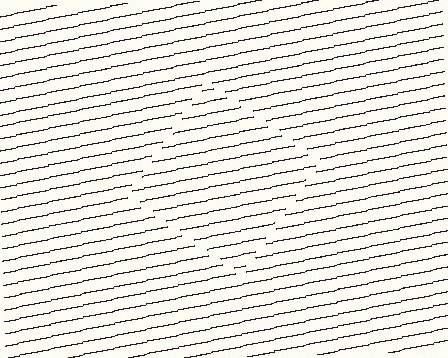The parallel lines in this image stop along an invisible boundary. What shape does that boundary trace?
An illusory square. The interior of the shape contains the same grating, shifted by half a period — the contour is defined by the phase discontinuity where line-ends from the inner and outer gratings abut.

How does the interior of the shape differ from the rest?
The interior of the shape contains the same grating, shifted by half a period — the contour is defined by the phase discontinuity where line-ends from the inner and outer gratings abut.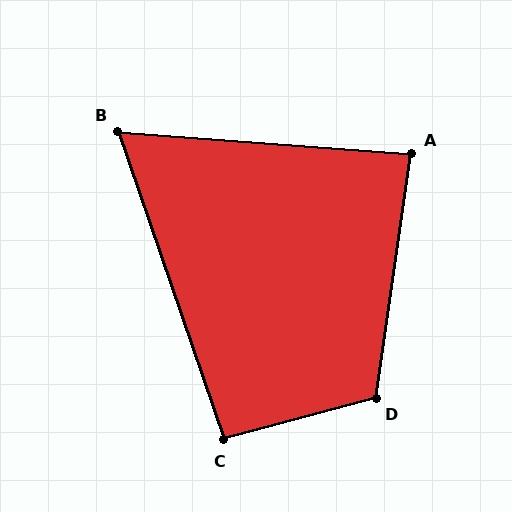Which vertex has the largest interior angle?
D, at approximately 113 degrees.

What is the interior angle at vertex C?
Approximately 94 degrees (approximately right).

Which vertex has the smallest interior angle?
B, at approximately 67 degrees.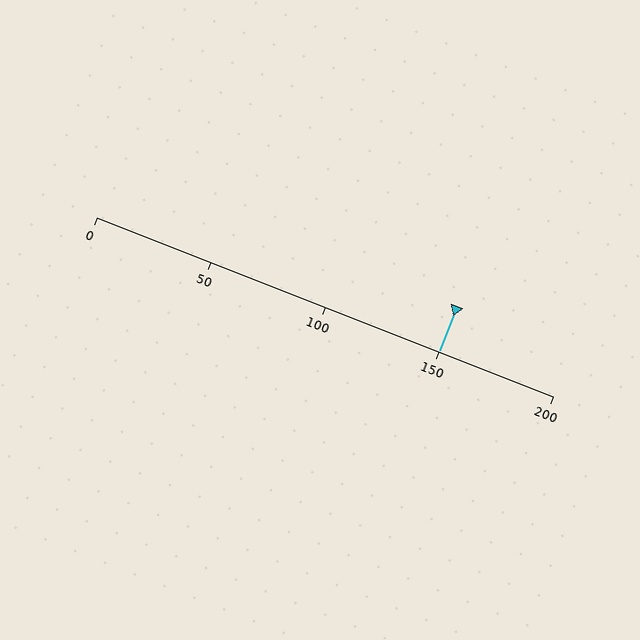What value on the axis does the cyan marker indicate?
The marker indicates approximately 150.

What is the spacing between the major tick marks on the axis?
The major ticks are spaced 50 apart.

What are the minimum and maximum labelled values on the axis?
The axis runs from 0 to 200.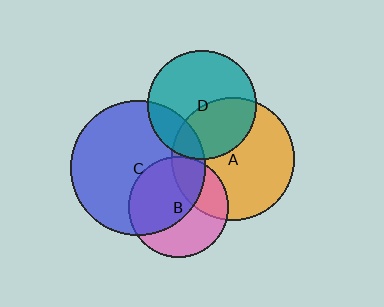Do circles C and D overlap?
Yes.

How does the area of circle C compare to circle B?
Approximately 1.8 times.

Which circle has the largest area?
Circle C (blue).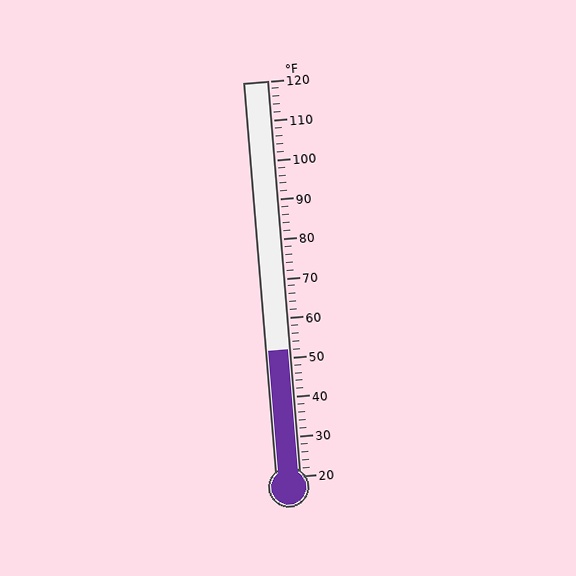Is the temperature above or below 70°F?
The temperature is below 70°F.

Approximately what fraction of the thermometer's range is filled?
The thermometer is filled to approximately 30% of its range.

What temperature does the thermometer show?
The thermometer shows approximately 52°F.